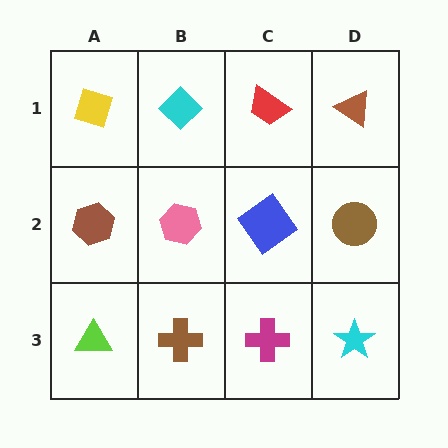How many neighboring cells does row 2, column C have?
4.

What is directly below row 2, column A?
A lime triangle.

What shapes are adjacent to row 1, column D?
A brown circle (row 2, column D), a red trapezoid (row 1, column C).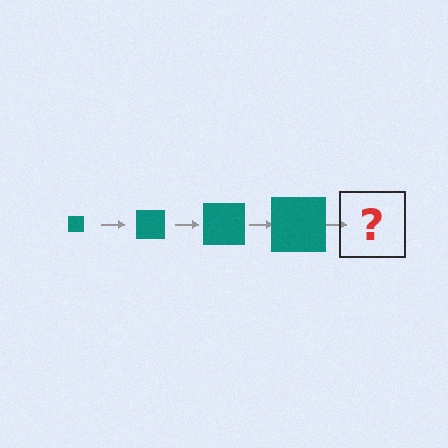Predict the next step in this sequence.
The next step is a teal square, larger than the previous one.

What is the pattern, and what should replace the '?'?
The pattern is that the square gets progressively larger each step. The '?' should be a teal square, larger than the previous one.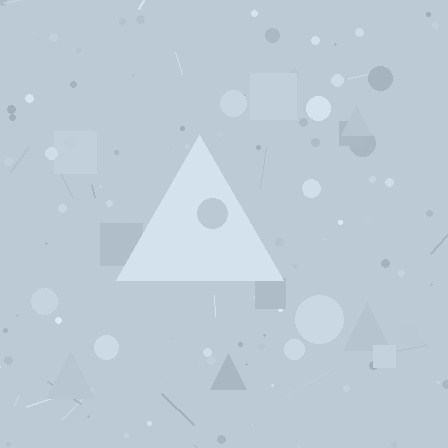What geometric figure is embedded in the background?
A triangle is embedded in the background.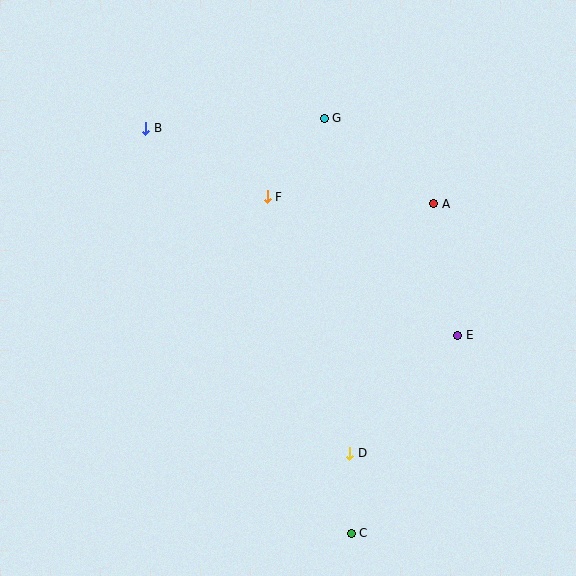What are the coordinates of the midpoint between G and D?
The midpoint between G and D is at (337, 286).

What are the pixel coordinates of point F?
Point F is at (267, 197).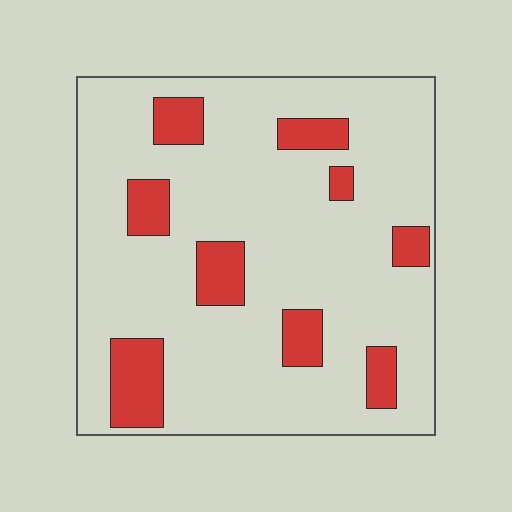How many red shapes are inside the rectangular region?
9.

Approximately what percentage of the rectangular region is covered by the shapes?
Approximately 15%.